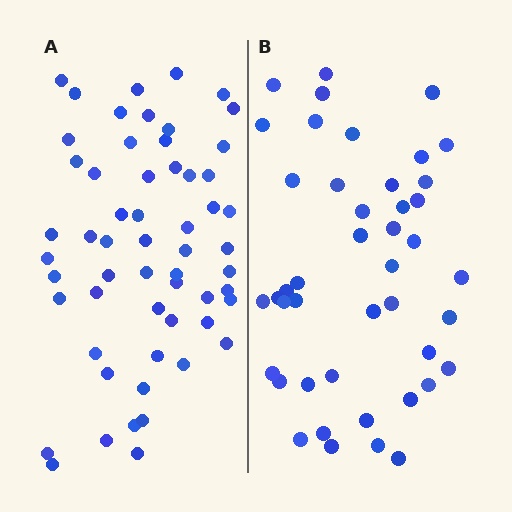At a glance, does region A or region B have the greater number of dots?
Region A (the left region) has more dots.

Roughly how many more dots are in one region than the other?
Region A has approximately 15 more dots than region B.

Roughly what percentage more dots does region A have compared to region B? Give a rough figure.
About 30% more.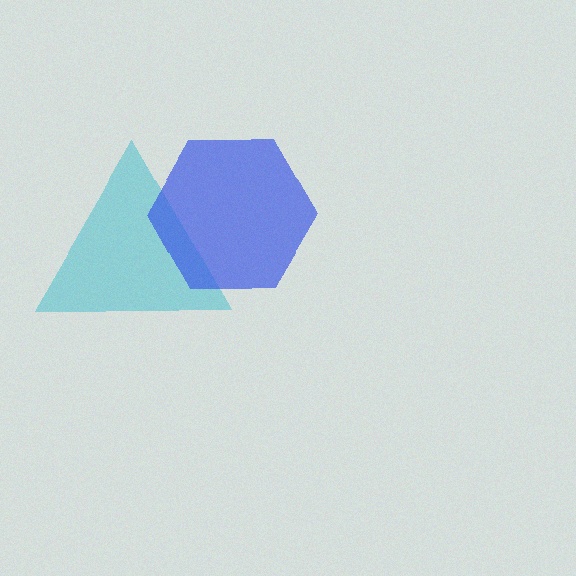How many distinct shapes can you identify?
There are 2 distinct shapes: a cyan triangle, a blue hexagon.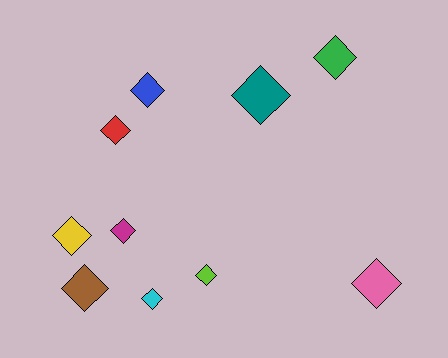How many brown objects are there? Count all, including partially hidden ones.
There is 1 brown object.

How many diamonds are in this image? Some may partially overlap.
There are 10 diamonds.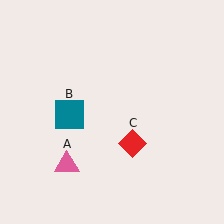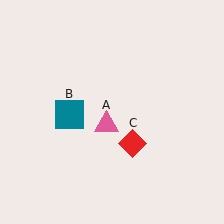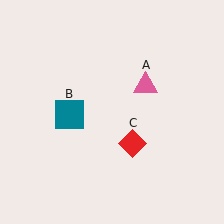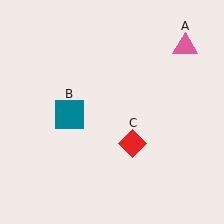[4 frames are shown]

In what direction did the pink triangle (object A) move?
The pink triangle (object A) moved up and to the right.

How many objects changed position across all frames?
1 object changed position: pink triangle (object A).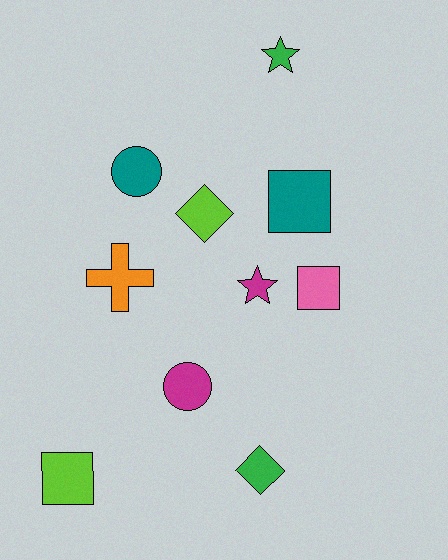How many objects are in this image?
There are 10 objects.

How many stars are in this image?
There are 2 stars.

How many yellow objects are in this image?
There are no yellow objects.